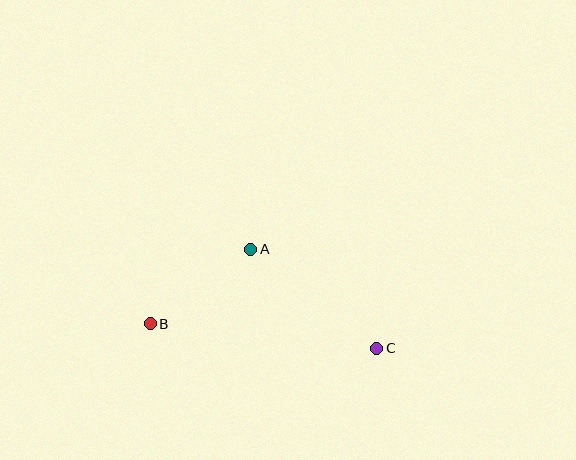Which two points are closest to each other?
Points A and B are closest to each other.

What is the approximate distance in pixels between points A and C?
The distance between A and C is approximately 160 pixels.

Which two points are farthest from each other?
Points B and C are farthest from each other.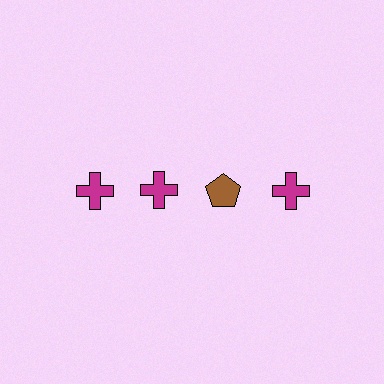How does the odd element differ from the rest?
It differs in both color (brown instead of magenta) and shape (pentagon instead of cross).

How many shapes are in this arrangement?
There are 4 shapes arranged in a grid pattern.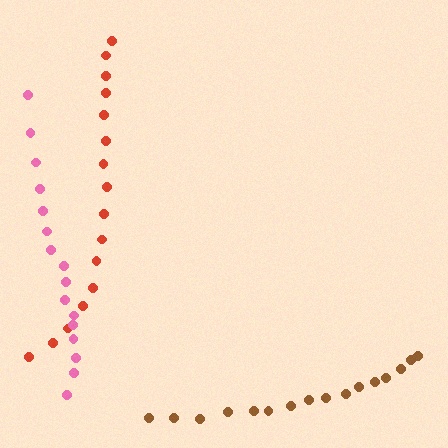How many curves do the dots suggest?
There are 3 distinct paths.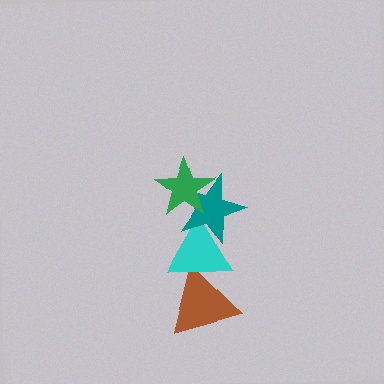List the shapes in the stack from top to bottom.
From top to bottom: the green star, the teal star, the cyan triangle, the brown triangle.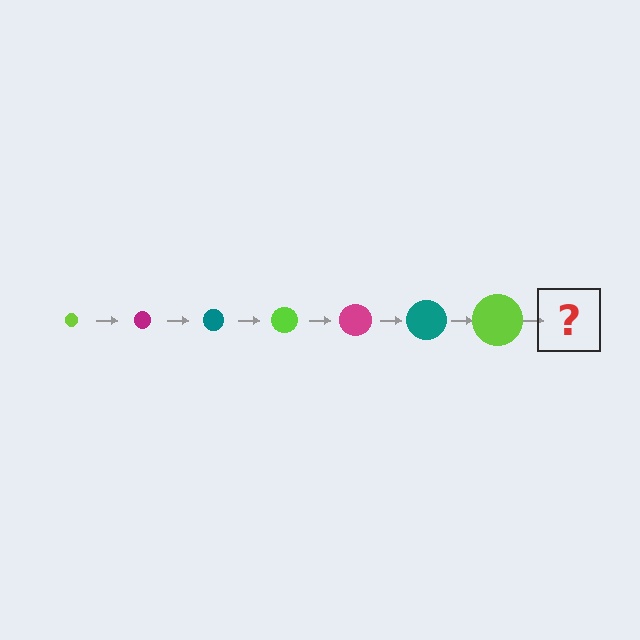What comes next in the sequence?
The next element should be a magenta circle, larger than the previous one.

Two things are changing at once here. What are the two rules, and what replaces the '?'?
The two rules are that the circle grows larger each step and the color cycles through lime, magenta, and teal. The '?' should be a magenta circle, larger than the previous one.